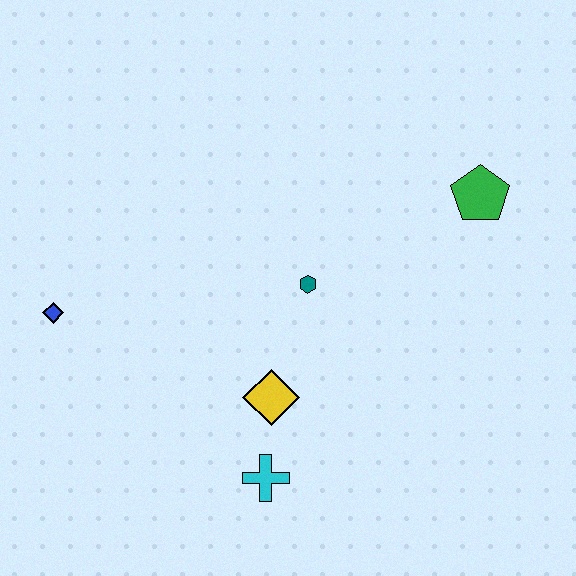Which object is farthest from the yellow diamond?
The green pentagon is farthest from the yellow diamond.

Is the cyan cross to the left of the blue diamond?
No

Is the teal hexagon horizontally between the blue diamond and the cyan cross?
No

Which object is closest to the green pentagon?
The teal hexagon is closest to the green pentagon.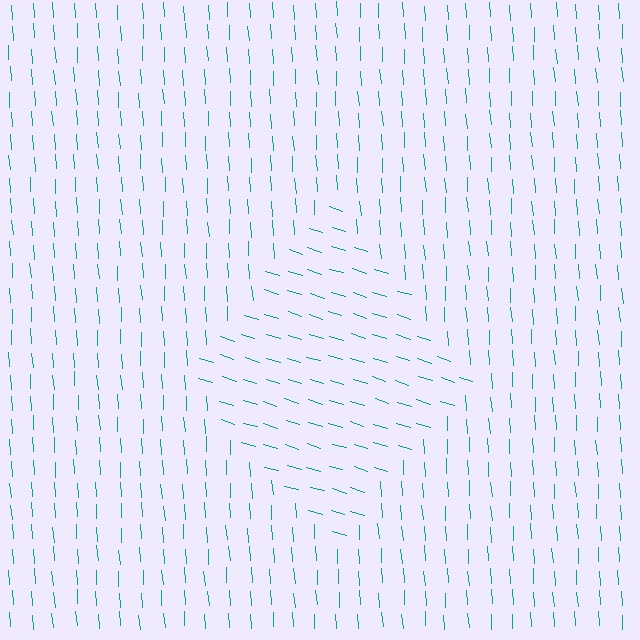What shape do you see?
I see a diamond.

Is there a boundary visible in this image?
Yes, there is a texture boundary formed by a change in line orientation.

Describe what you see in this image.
The image is filled with small teal line segments. A diamond region in the image has lines oriented differently from the surrounding lines, creating a visible texture boundary.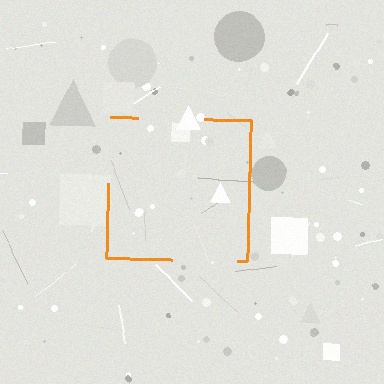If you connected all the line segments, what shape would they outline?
They would outline a square.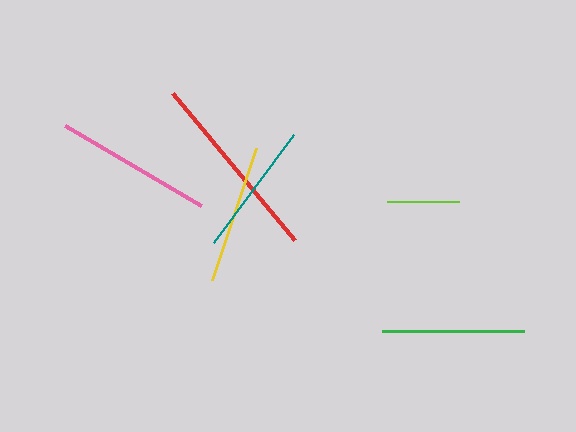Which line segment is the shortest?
The lime line is the shortest at approximately 71 pixels.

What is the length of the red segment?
The red segment is approximately 190 pixels long.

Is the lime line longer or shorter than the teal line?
The teal line is longer than the lime line.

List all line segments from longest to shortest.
From longest to shortest: red, pink, green, yellow, teal, lime.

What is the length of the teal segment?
The teal segment is approximately 134 pixels long.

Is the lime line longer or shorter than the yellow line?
The yellow line is longer than the lime line.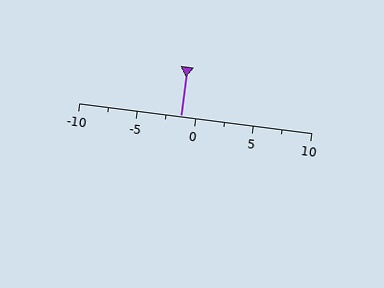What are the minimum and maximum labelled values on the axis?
The axis runs from -10 to 10.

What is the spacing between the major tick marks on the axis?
The major ticks are spaced 5 apart.